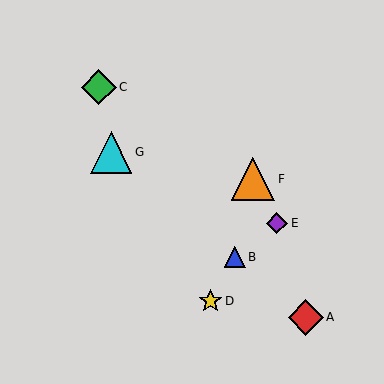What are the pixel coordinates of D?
Object D is at (210, 301).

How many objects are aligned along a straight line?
3 objects (A, B, G) are aligned along a straight line.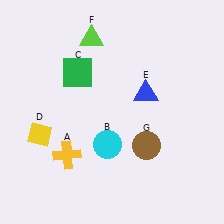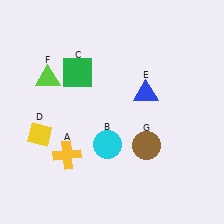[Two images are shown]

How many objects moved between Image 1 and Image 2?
1 object moved between the two images.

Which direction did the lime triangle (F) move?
The lime triangle (F) moved left.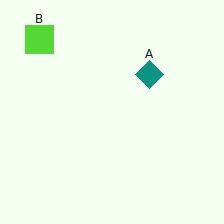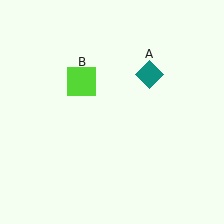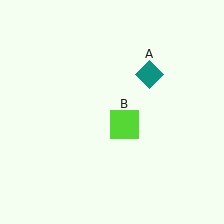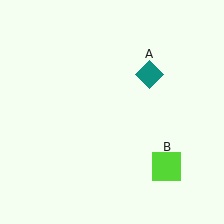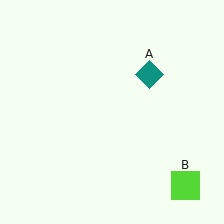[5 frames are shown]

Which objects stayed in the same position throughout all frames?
Teal diamond (object A) remained stationary.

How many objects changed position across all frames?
1 object changed position: lime square (object B).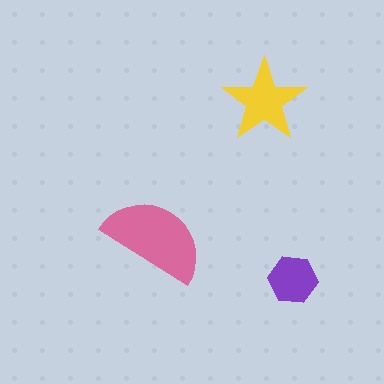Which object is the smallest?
The purple hexagon.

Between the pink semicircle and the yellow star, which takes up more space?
The pink semicircle.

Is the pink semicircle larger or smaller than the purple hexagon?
Larger.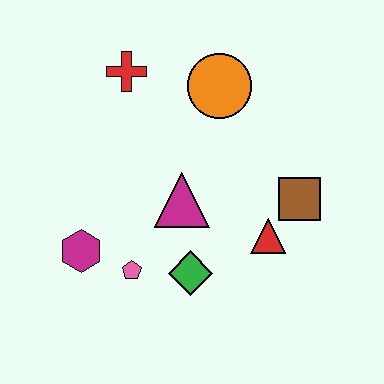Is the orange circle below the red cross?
Yes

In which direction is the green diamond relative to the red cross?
The green diamond is below the red cross.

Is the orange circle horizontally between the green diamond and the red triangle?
Yes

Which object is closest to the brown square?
The red triangle is closest to the brown square.